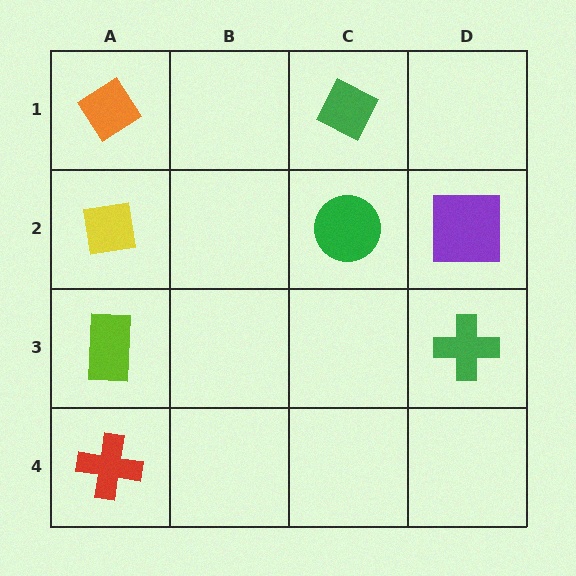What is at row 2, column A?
A yellow square.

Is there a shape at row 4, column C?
No, that cell is empty.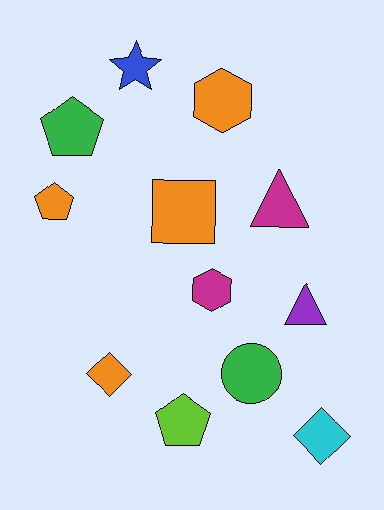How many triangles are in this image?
There are 2 triangles.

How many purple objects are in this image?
There is 1 purple object.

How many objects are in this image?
There are 12 objects.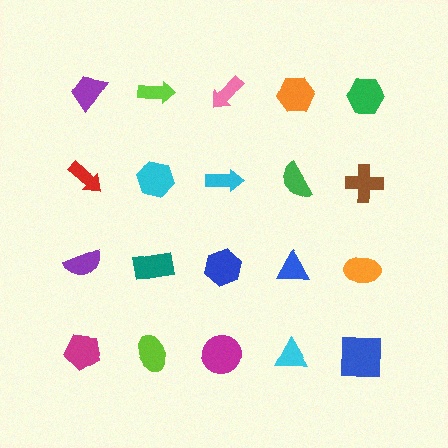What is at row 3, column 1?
A purple semicircle.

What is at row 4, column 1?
A magenta pentagon.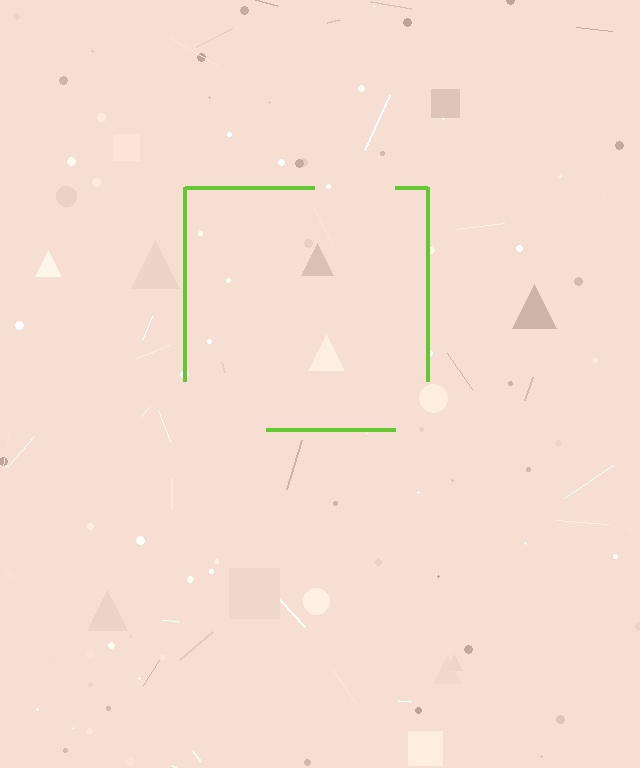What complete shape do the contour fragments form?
The contour fragments form a square.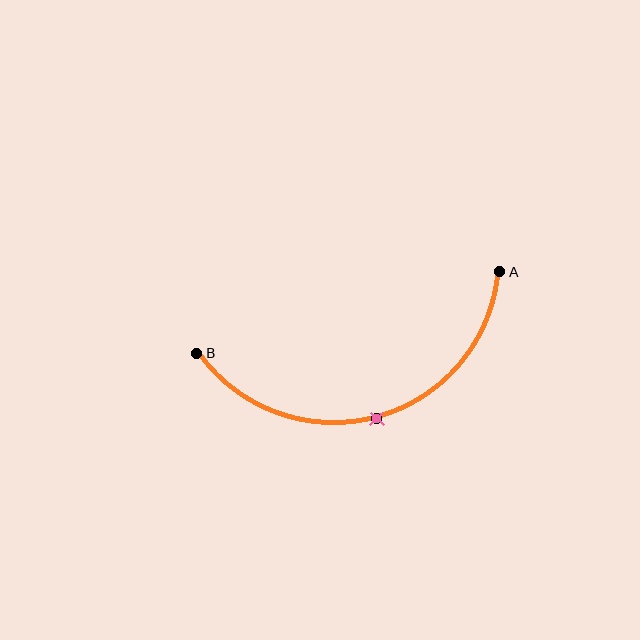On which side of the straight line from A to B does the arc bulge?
The arc bulges below the straight line connecting A and B.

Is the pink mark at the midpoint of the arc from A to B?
Yes. The pink mark lies on the arc at equal arc-length from both A and B — it is the arc midpoint.